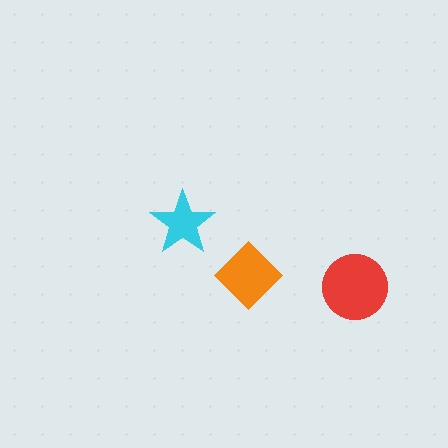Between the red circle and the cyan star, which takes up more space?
The red circle.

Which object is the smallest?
The cyan star.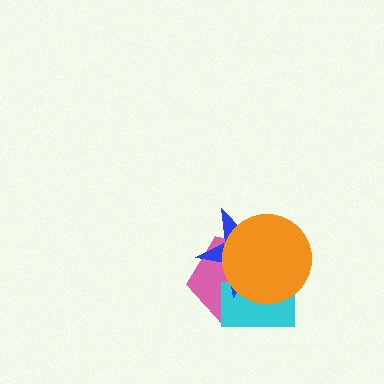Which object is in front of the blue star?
The orange circle is in front of the blue star.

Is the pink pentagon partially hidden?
Yes, it is partially covered by another shape.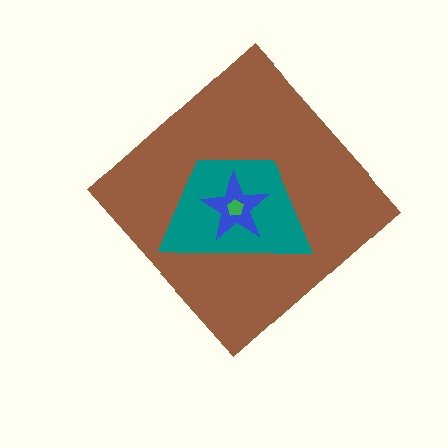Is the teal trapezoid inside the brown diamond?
Yes.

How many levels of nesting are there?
4.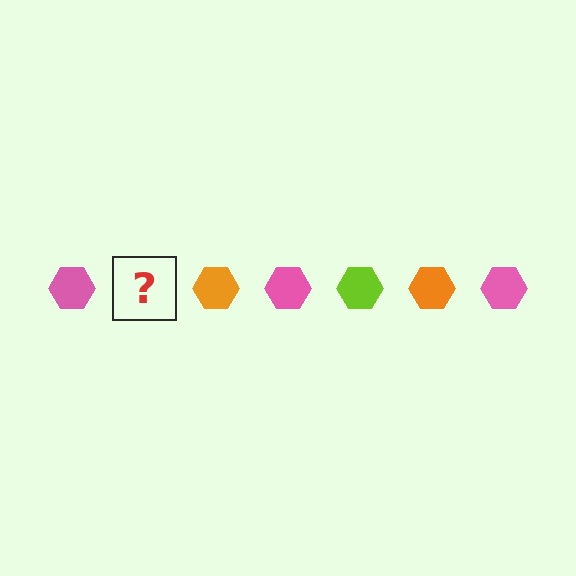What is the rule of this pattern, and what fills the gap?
The rule is that the pattern cycles through pink, lime, orange hexagons. The gap should be filled with a lime hexagon.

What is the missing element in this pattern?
The missing element is a lime hexagon.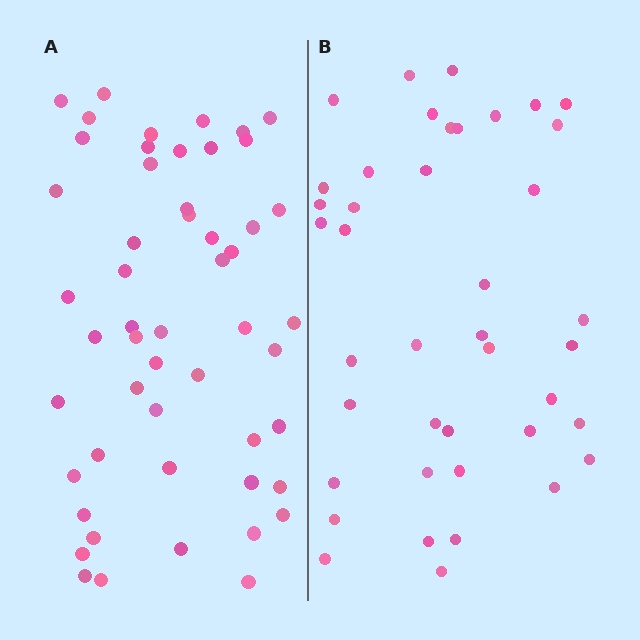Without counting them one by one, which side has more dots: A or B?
Region A (the left region) has more dots.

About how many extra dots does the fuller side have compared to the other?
Region A has roughly 12 or so more dots than region B.